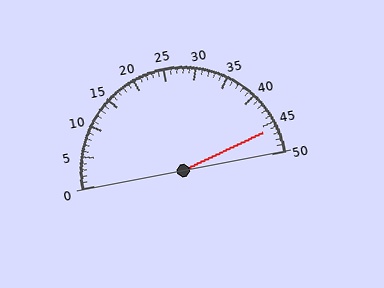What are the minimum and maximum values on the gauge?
The gauge ranges from 0 to 50.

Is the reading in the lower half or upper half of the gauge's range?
The reading is in the upper half of the range (0 to 50).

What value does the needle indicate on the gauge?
The needle indicates approximately 46.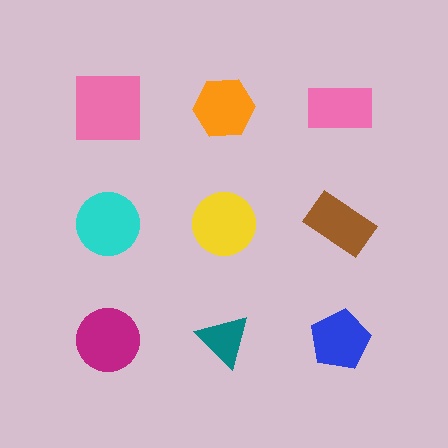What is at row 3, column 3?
A blue pentagon.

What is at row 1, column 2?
An orange hexagon.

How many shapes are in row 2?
3 shapes.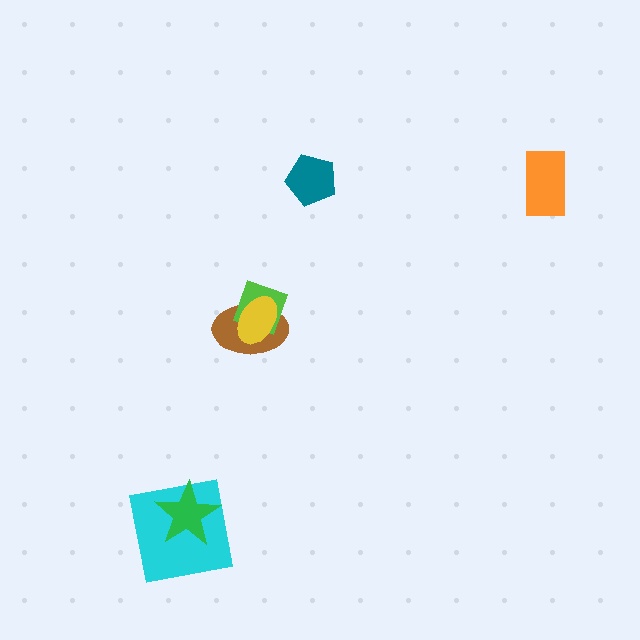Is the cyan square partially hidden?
Yes, it is partially covered by another shape.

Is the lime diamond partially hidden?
Yes, it is partially covered by another shape.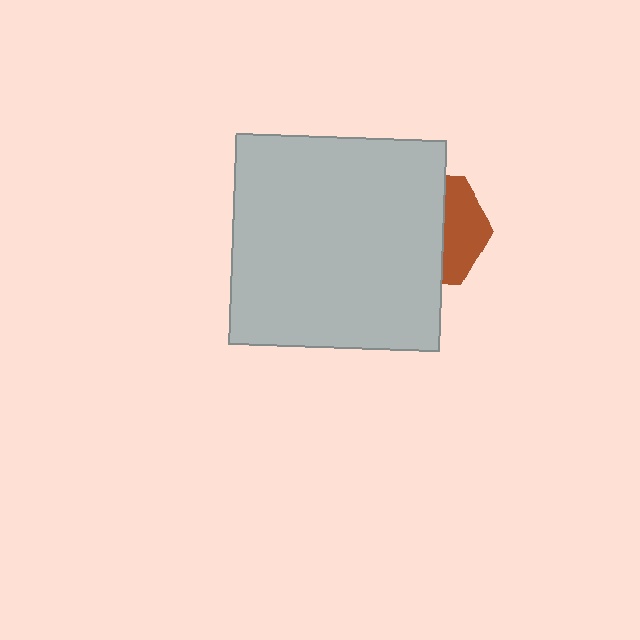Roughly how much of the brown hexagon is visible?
A small part of it is visible (roughly 36%).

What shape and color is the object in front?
The object in front is a light gray square.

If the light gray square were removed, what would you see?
You would see the complete brown hexagon.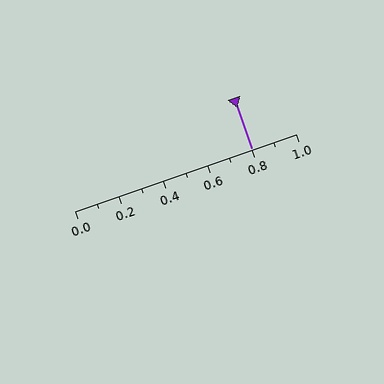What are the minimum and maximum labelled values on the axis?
The axis runs from 0.0 to 1.0.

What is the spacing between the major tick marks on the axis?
The major ticks are spaced 0.2 apart.